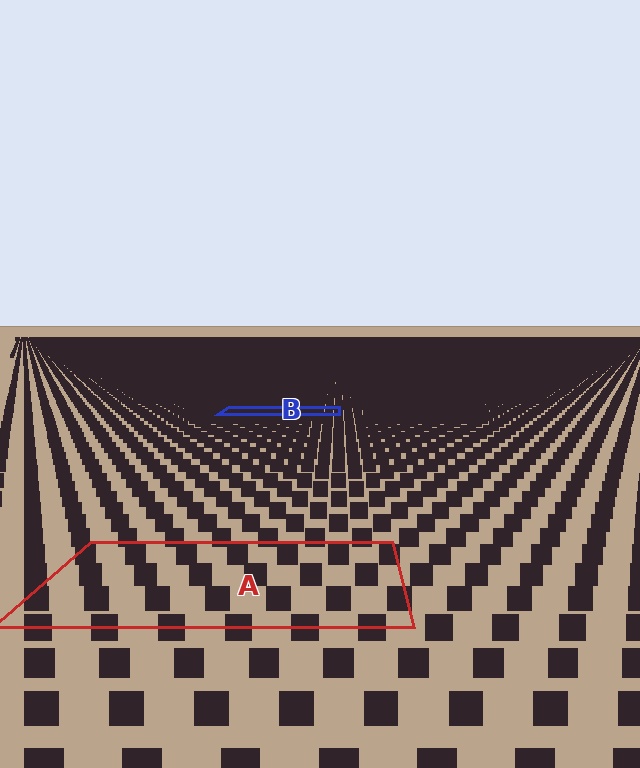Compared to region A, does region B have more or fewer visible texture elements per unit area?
Region B has more texture elements per unit area — they are packed more densely because it is farther away.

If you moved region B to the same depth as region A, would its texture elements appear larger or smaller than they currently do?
They would appear larger. At a closer depth, the same texture elements are projected at a bigger on-screen size.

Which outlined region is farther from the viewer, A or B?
Region B is farther from the viewer — the texture elements inside it appear smaller and more densely packed.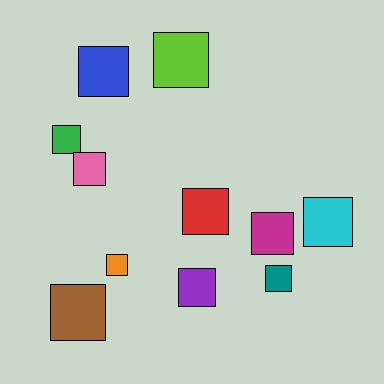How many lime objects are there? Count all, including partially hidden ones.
There is 1 lime object.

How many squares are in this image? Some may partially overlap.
There are 11 squares.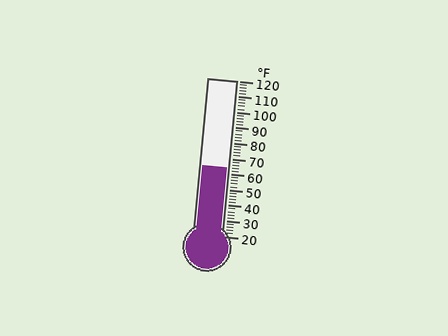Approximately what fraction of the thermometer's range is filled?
The thermometer is filled to approximately 45% of its range.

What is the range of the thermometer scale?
The thermometer scale ranges from 20°F to 120°F.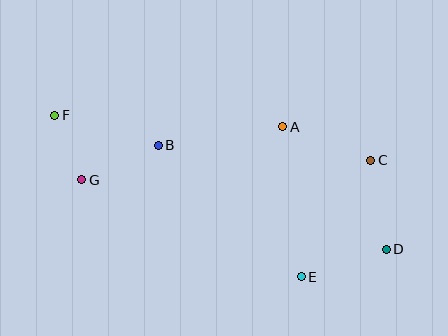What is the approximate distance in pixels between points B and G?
The distance between B and G is approximately 84 pixels.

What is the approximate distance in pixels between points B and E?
The distance between B and E is approximately 194 pixels.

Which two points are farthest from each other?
Points D and F are farthest from each other.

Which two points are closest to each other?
Points F and G are closest to each other.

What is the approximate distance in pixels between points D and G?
The distance between D and G is approximately 312 pixels.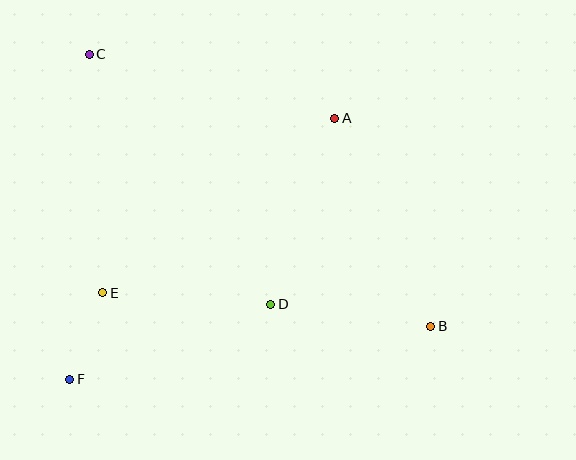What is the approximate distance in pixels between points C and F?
The distance between C and F is approximately 326 pixels.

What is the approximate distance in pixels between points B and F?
The distance between B and F is approximately 365 pixels.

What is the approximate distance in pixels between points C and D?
The distance between C and D is approximately 309 pixels.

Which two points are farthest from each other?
Points B and C are farthest from each other.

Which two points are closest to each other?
Points E and F are closest to each other.